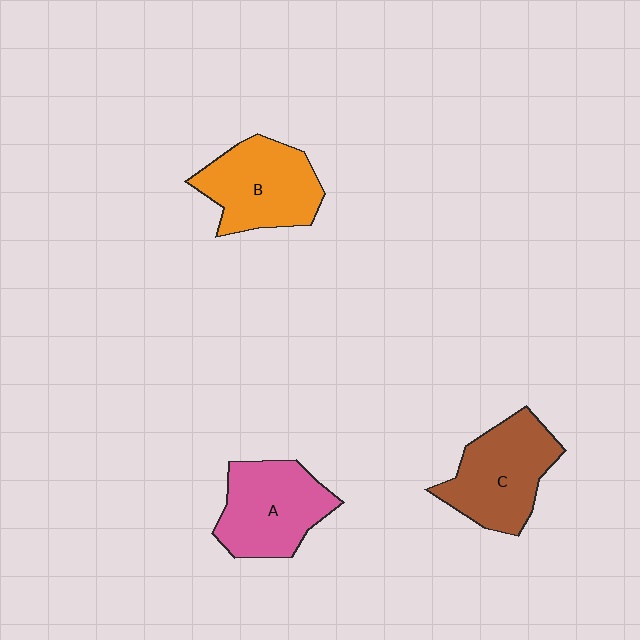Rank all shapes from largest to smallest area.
From largest to smallest: C (brown), B (orange), A (pink).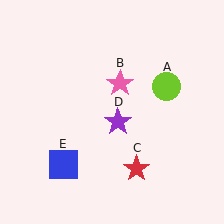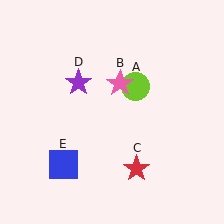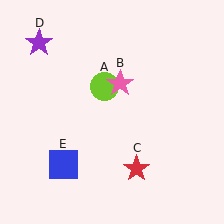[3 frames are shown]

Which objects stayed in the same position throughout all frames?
Pink star (object B) and red star (object C) and blue square (object E) remained stationary.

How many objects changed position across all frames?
2 objects changed position: lime circle (object A), purple star (object D).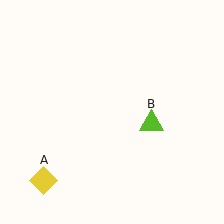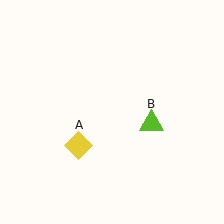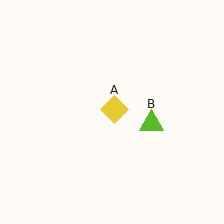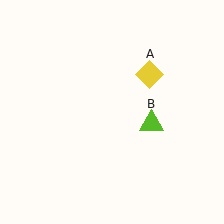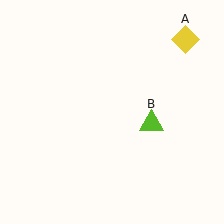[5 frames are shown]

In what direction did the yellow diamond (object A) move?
The yellow diamond (object A) moved up and to the right.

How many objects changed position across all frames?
1 object changed position: yellow diamond (object A).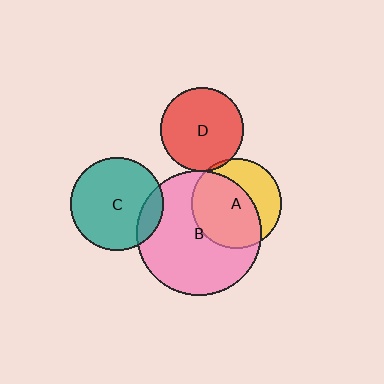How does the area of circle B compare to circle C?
Approximately 1.8 times.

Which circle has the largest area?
Circle B (pink).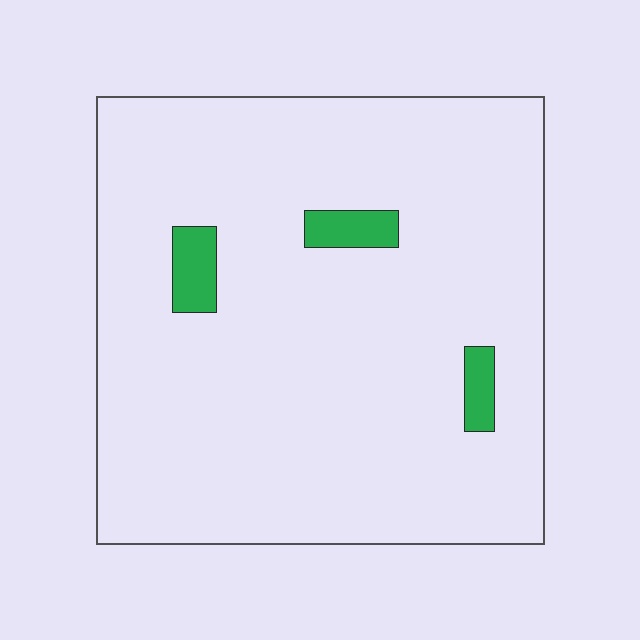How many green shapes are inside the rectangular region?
3.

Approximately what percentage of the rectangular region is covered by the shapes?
Approximately 5%.